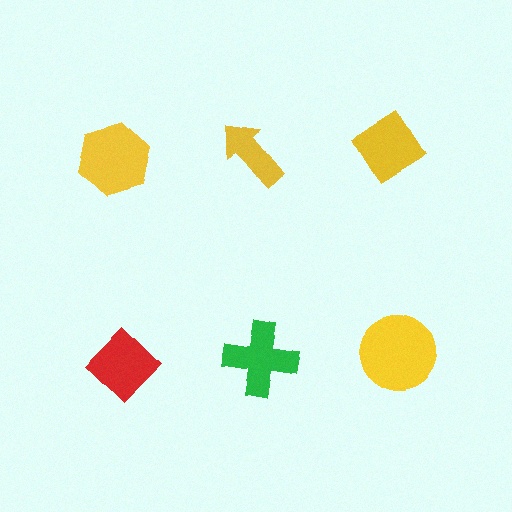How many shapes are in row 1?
3 shapes.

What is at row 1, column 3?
A yellow diamond.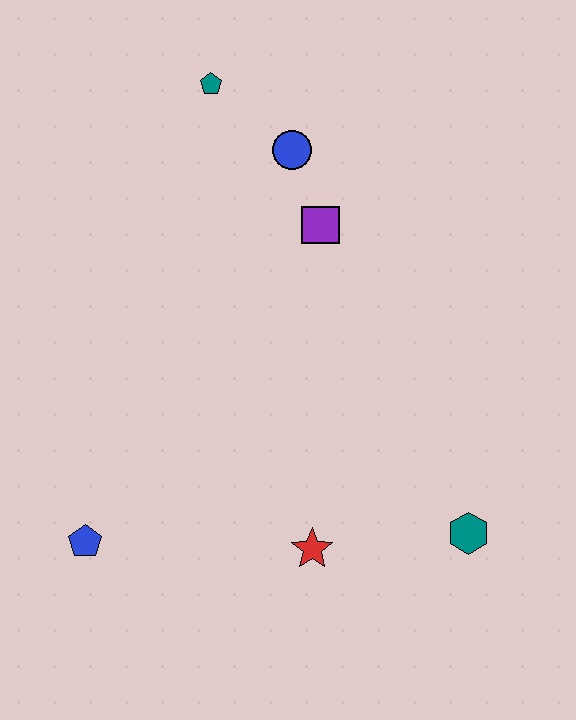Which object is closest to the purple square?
The blue circle is closest to the purple square.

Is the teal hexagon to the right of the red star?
Yes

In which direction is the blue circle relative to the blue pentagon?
The blue circle is above the blue pentagon.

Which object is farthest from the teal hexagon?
The teal pentagon is farthest from the teal hexagon.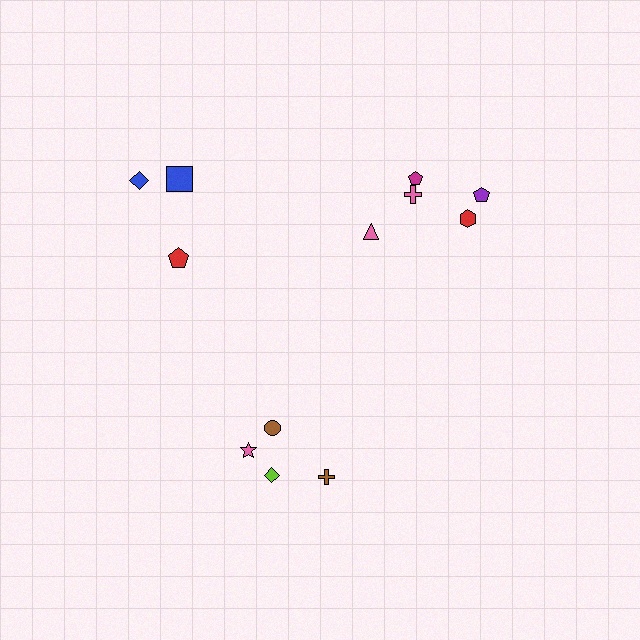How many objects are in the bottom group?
There are 4 objects.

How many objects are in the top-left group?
There are 3 objects.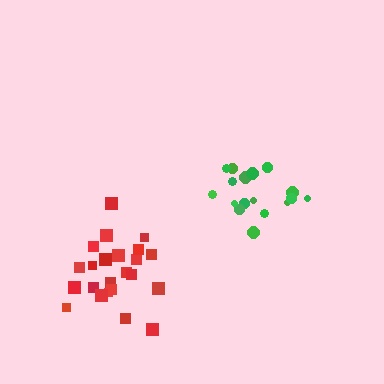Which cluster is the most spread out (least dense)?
Red.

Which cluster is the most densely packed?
Green.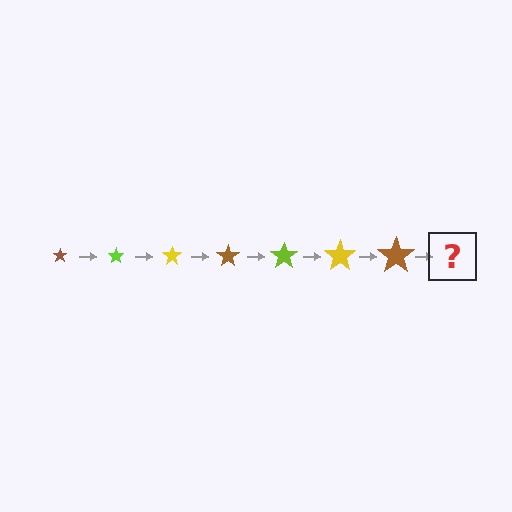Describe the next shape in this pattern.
It should be a lime star, larger than the previous one.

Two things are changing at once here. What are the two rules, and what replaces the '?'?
The two rules are that the star grows larger each step and the color cycles through brown, lime, and yellow. The '?' should be a lime star, larger than the previous one.